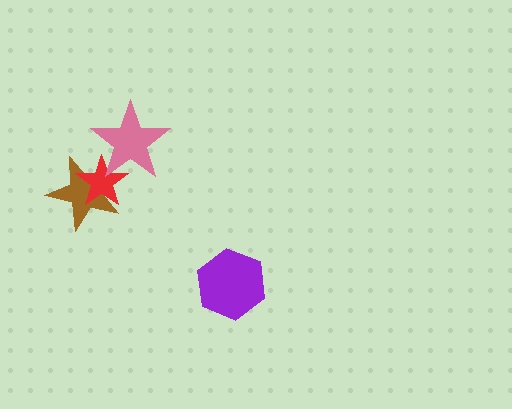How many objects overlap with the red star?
2 objects overlap with the red star.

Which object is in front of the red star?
The pink star is in front of the red star.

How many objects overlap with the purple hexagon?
0 objects overlap with the purple hexagon.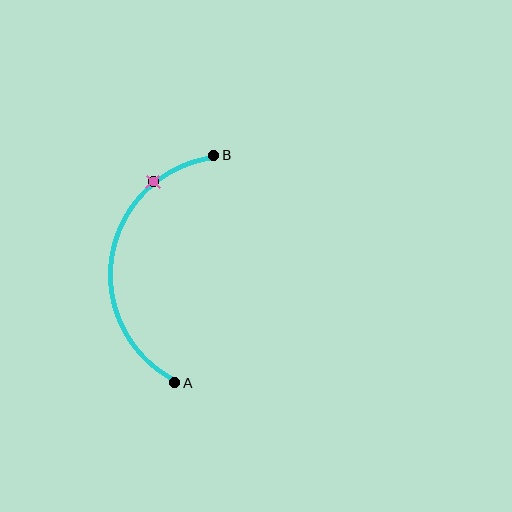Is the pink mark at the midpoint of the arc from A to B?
No. The pink mark lies on the arc but is closer to endpoint B. The arc midpoint would be at the point on the curve equidistant along the arc from both A and B.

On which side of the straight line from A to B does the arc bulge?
The arc bulges to the left of the straight line connecting A and B.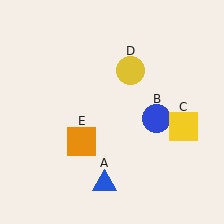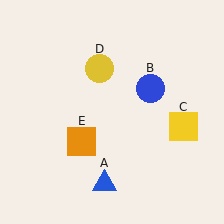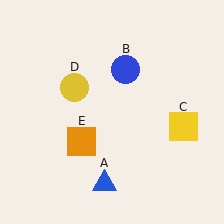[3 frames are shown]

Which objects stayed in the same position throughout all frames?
Blue triangle (object A) and yellow square (object C) and orange square (object E) remained stationary.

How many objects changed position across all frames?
2 objects changed position: blue circle (object B), yellow circle (object D).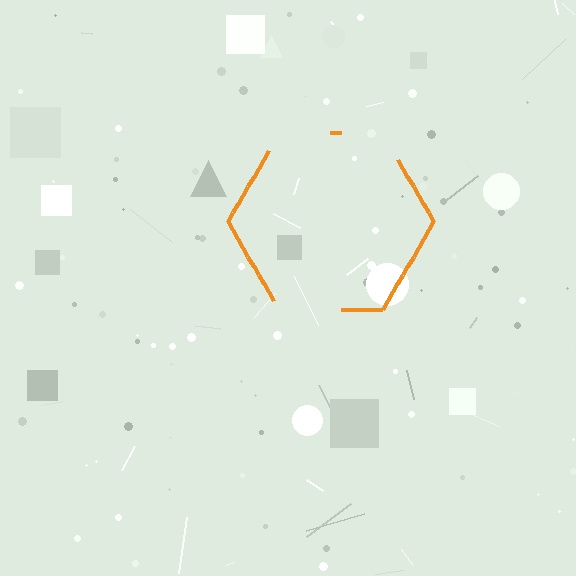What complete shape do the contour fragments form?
The contour fragments form a hexagon.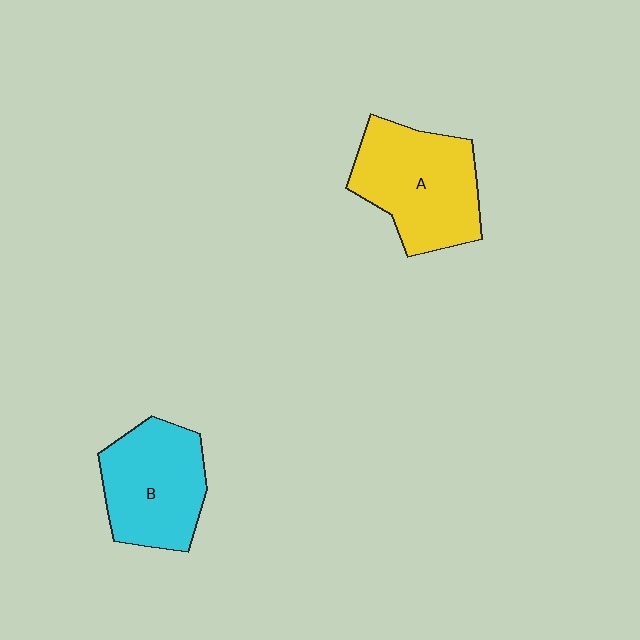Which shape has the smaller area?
Shape B (cyan).